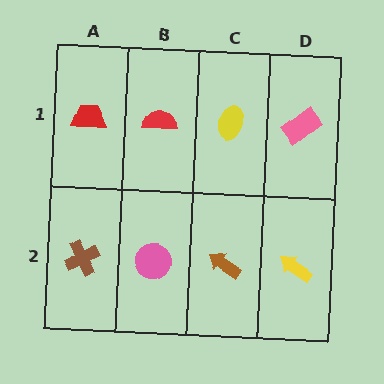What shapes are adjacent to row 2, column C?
A yellow ellipse (row 1, column C), a pink circle (row 2, column B), a yellow arrow (row 2, column D).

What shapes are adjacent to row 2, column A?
A red trapezoid (row 1, column A), a pink circle (row 2, column B).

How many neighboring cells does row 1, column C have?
3.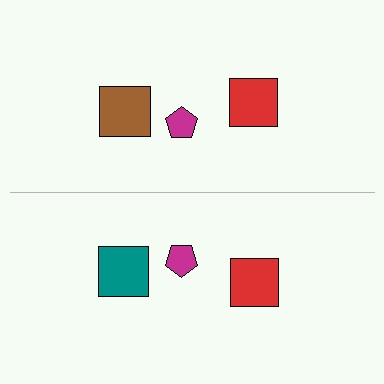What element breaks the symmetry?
The teal square on the bottom side breaks the symmetry — its mirror counterpart is brown.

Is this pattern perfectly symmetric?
No, the pattern is not perfectly symmetric. The teal square on the bottom side breaks the symmetry — its mirror counterpart is brown.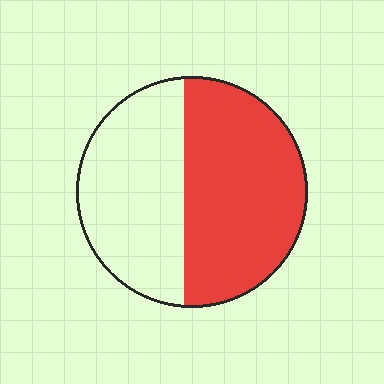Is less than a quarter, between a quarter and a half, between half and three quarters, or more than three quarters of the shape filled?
Between half and three quarters.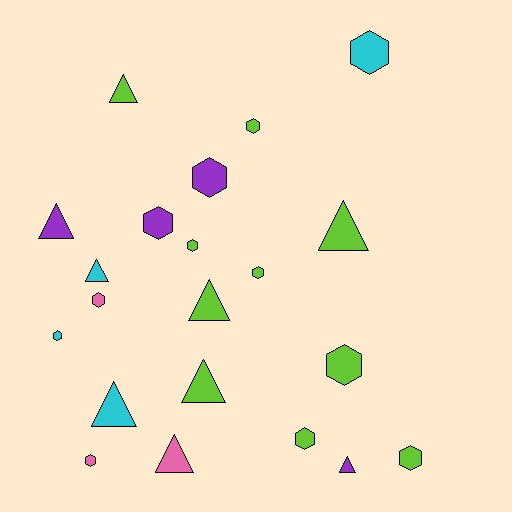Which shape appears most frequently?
Hexagon, with 12 objects.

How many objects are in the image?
There are 21 objects.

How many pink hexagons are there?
There are 2 pink hexagons.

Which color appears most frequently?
Lime, with 10 objects.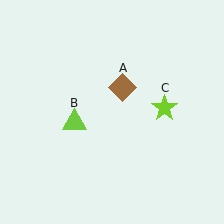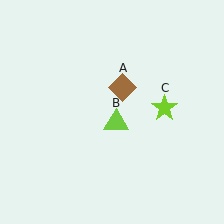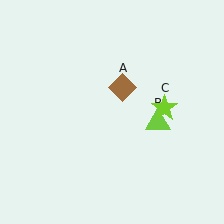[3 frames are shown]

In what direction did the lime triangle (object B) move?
The lime triangle (object B) moved right.